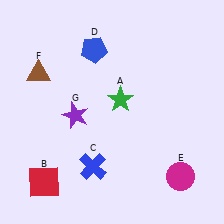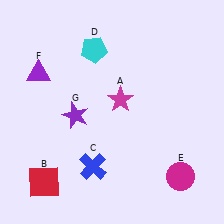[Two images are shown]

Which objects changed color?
A changed from green to magenta. D changed from blue to cyan. F changed from brown to purple.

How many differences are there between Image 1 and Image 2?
There are 3 differences between the two images.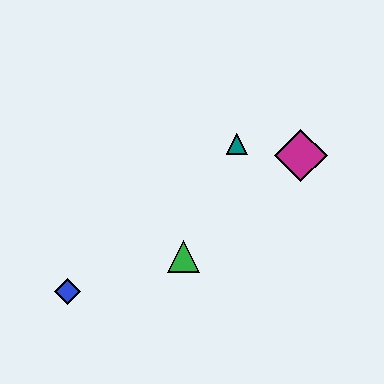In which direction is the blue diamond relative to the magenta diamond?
The blue diamond is to the left of the magenta diamond.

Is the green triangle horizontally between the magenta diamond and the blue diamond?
Yes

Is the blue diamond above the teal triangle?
No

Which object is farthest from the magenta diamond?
The blue diamond is farthest from the magenta diamond.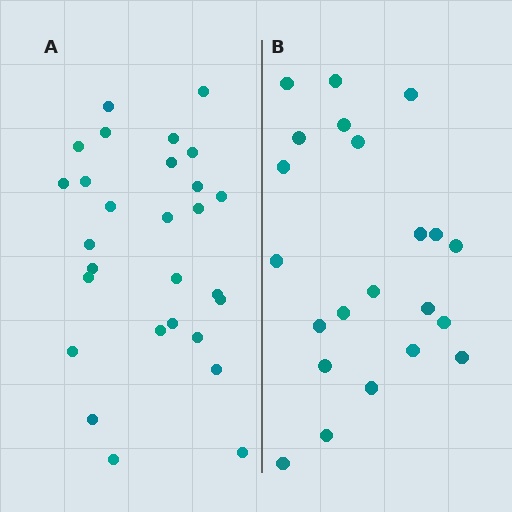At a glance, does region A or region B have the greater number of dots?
Region A (the left region) has more dots.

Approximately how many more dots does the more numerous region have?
Region A has about 6 more dots than region B.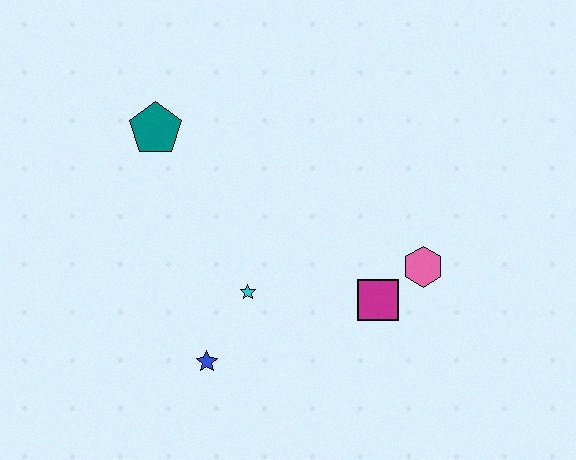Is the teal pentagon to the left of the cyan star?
Yes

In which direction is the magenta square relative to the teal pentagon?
The magenta square is to the right of the teal pentagon.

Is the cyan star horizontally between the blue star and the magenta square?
Yes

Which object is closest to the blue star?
The cyan star is closest to the blue star.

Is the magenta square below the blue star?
No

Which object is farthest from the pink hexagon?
The teal pentagon is farthest from the pink hexagon.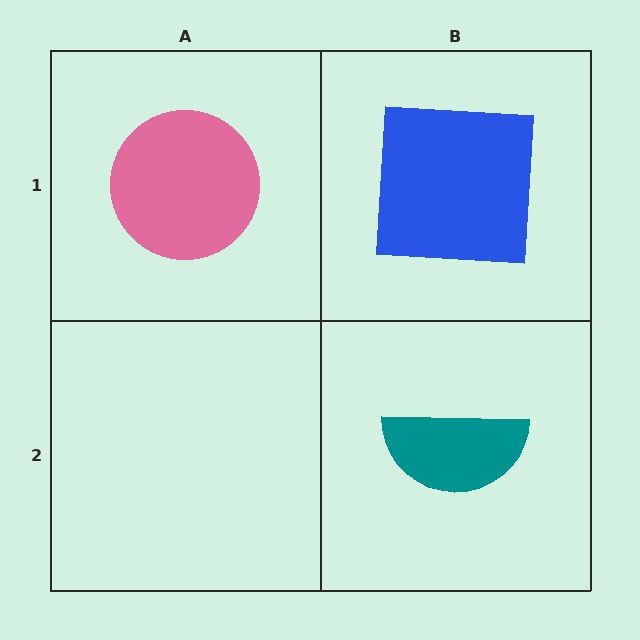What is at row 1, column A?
A pink circle.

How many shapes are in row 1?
2 shapes.